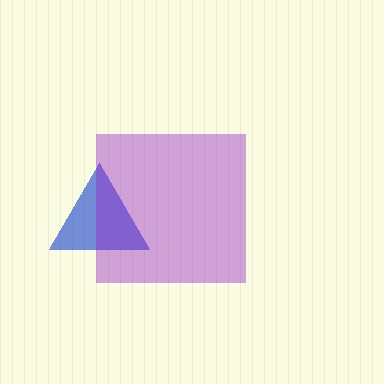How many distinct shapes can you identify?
There are 2 distinct shapes: a blue triangle, a purple square.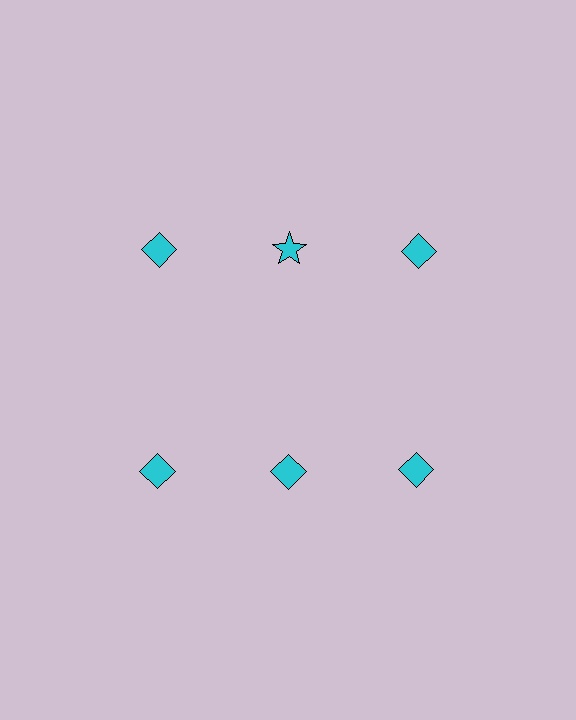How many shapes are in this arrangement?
There are 6 shapes arranged in a grid pattern.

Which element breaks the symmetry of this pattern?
The cyan star in the top row, second from left column breaks the symmetry. All other shapes are cyan diamonds.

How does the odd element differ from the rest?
It has a different shape: star instead of diamond.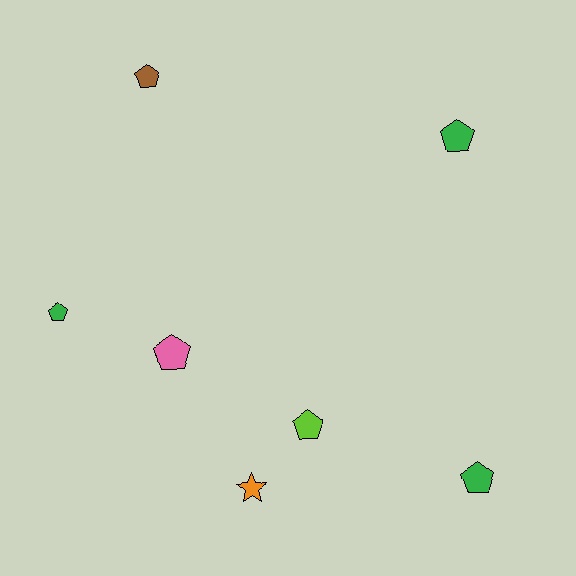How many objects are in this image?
There are 7 objects.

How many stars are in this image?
There is 1 star.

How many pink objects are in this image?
There is 1 pink object.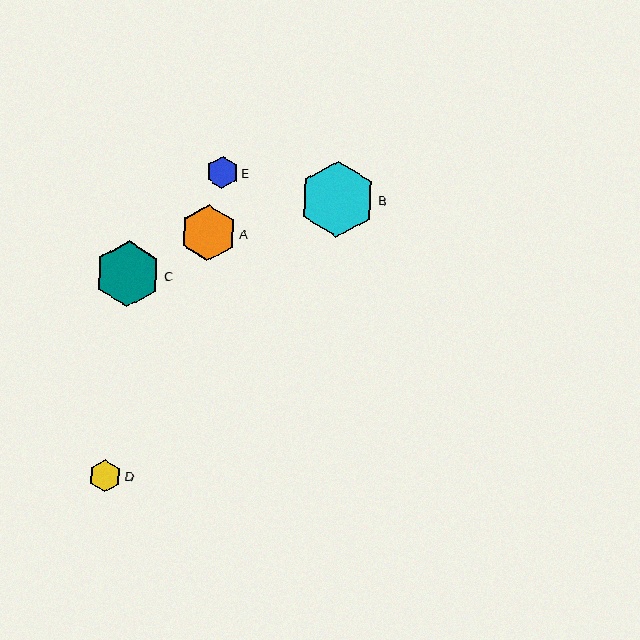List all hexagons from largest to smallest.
From largest to smallest: B, C, A, D, E.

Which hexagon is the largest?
Hexagon B is the largest with a size of approximately 76 pixels.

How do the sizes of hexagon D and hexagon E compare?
Hexagon D and hexagon E are approximately the same size.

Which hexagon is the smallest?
Hexagon E is the smallest with a size of approximately 32 pixels.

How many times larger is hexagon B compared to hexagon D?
Hexagon B is approximately 2.4 times the size of hexagon D.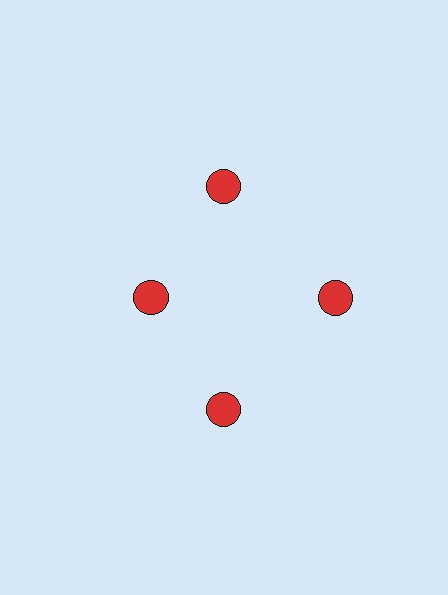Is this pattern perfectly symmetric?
No. The 4 red circles are arranged in a ring, but one element near the 9 o'clock position is pulled inward toward the center, breaking the 4-fold rotational symmetry.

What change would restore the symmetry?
The symmetry would be restored by moving it outward, back onto the ring so that all 4 circles sit at equal angles and equal distance from the center.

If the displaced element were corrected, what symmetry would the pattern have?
It would have 4-fold rotational symmetry — the pattern would map onto itself every 90 degrees.